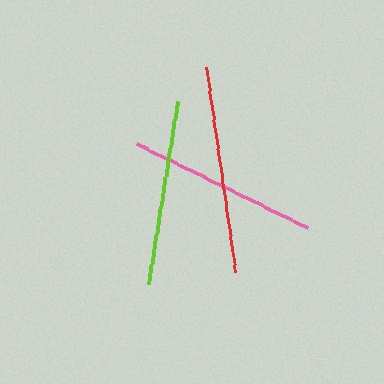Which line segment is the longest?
The red line is the longest at approximately 206 pixels.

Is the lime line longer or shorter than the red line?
The red line is longer than the lime line.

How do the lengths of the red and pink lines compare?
The red and pink lines are approximately the same length.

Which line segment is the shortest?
The lime line is the shortest at approximately 184 pixels.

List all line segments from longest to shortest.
From longest to shortest: red, pink, lime.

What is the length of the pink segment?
The pink segment is approximately 190 pixels long.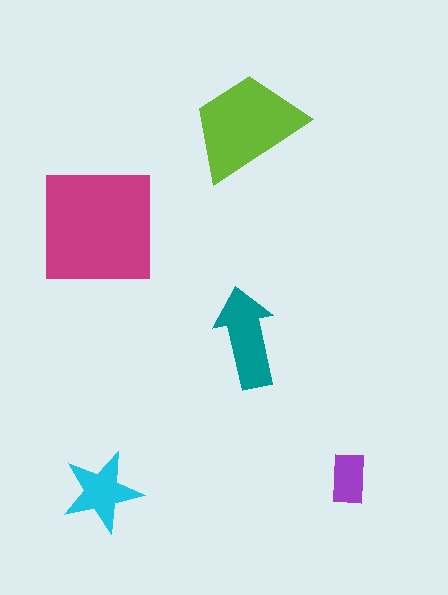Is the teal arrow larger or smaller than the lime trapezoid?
Smaller.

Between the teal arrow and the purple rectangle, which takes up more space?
The teal arrow.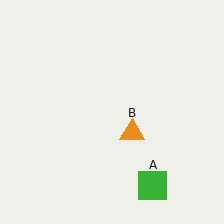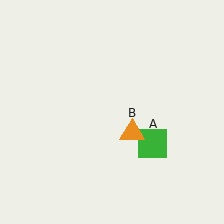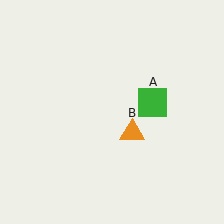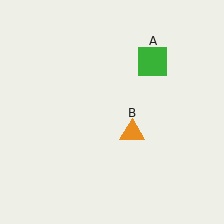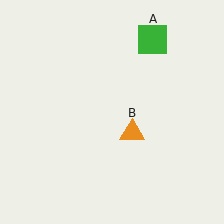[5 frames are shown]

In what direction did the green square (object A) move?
The green square (object A) moved up.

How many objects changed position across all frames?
1 object changed position: green square (object A).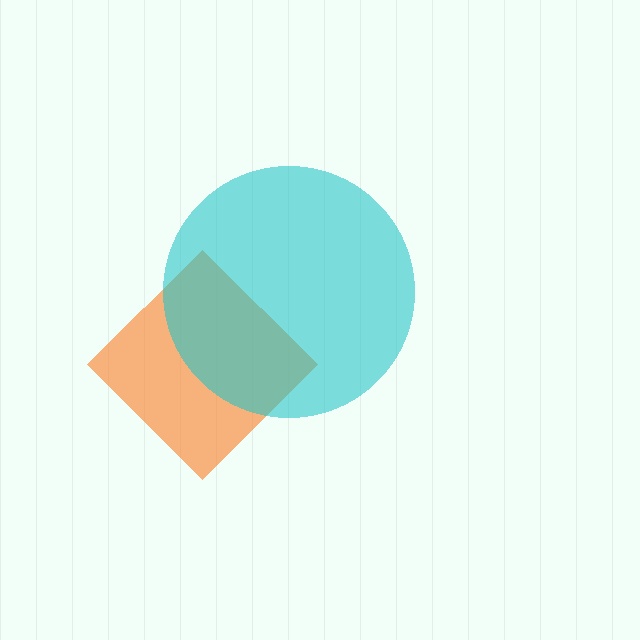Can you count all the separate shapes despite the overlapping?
Yes, there are 2 separate shapes.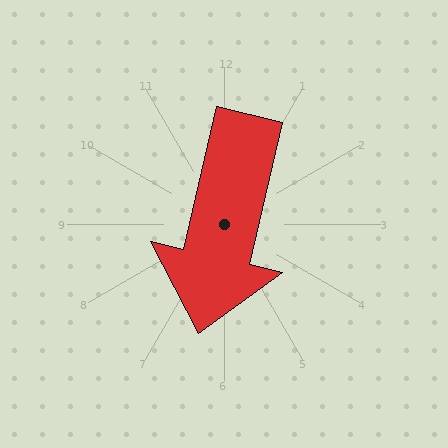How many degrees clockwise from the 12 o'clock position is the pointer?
Approximately 193 degrees.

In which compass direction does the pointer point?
South.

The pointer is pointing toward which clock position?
Roughly 6 o'clock.